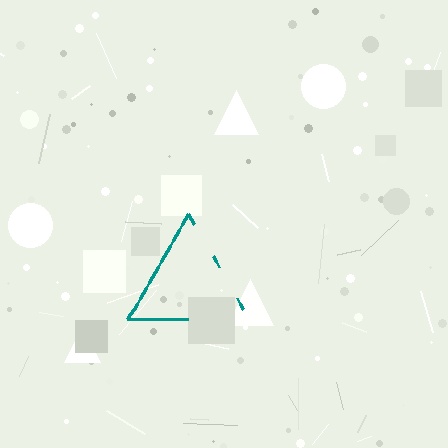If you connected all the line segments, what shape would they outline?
They would outline a triangle.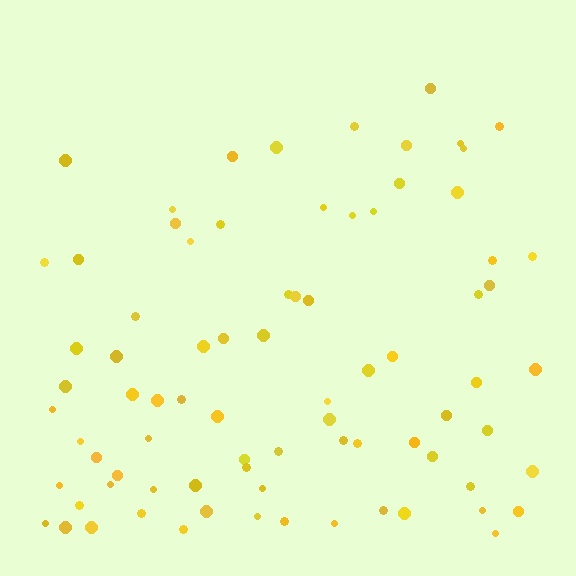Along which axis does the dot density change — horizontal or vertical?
Vertical.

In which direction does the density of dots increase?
From top to bottom, with the bottom side densest.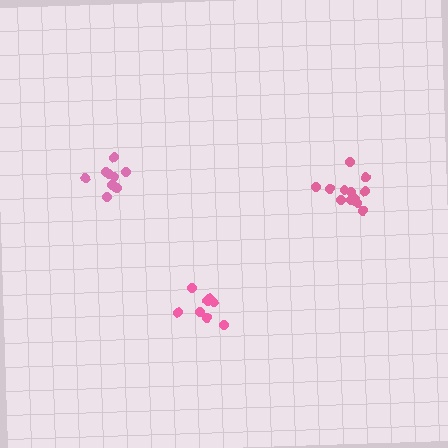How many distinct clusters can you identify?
There are 3 distinct clusters.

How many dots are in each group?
Group 1: 8 dots, Group 2: 12 dots, Group 3: 9 dots (29 total).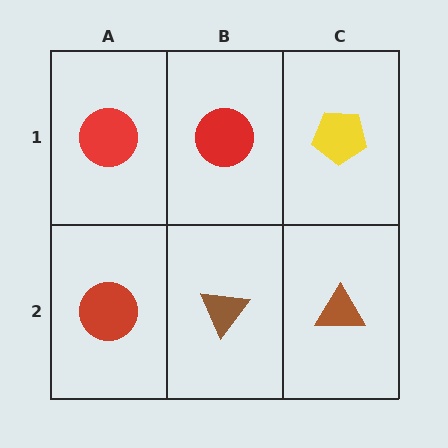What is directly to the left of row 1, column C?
A red circle.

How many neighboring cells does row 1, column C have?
2.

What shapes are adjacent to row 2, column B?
A red circle (row 1, column B), a red circle (row 2, column A), a brown triangle (row 2, column C).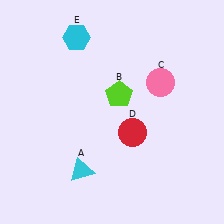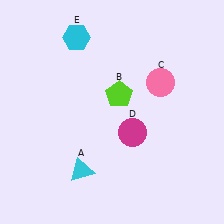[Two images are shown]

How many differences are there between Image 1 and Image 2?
There is 1 difference between the two images.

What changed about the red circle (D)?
In Image 1, D is red. In Image 2, it changed to magenta.